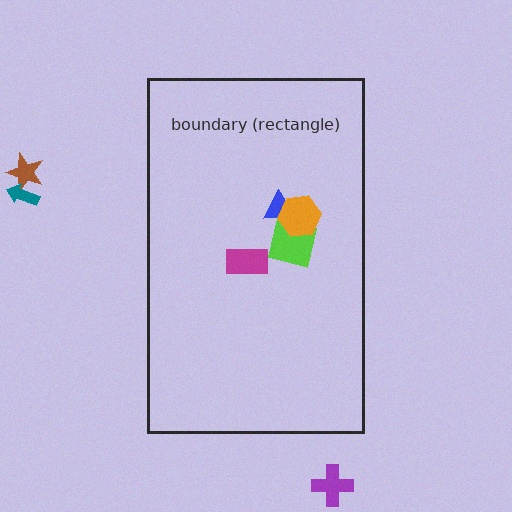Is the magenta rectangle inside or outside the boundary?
Inside.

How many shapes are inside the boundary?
4 inside, 3 outside.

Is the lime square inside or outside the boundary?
Inside.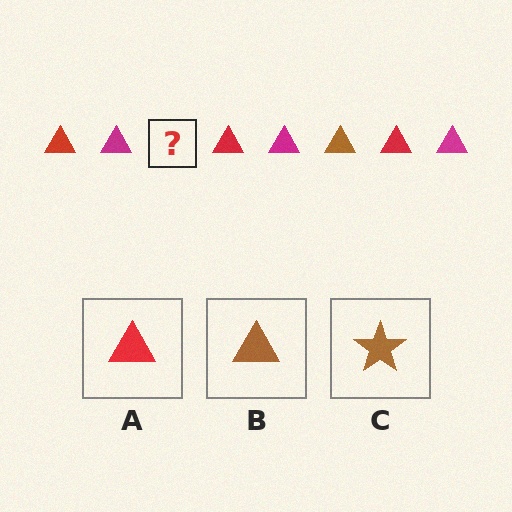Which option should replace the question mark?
Option B.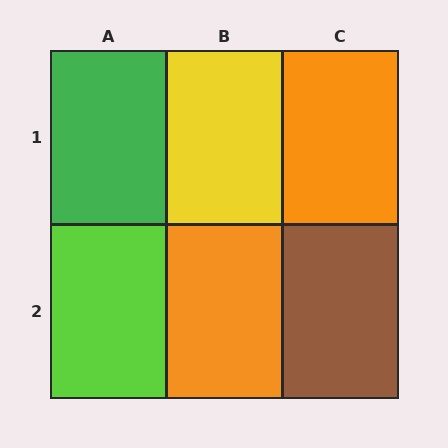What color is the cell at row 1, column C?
Orange.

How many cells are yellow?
1 cell is yellow.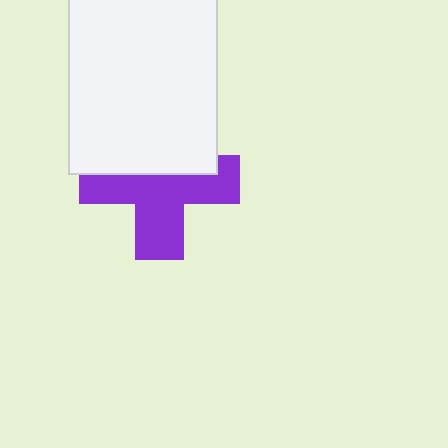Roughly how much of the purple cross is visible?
About half of it is visible (roughly 58%).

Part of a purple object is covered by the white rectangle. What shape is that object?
It is a cross.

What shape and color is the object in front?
The object in front is a white rectangle.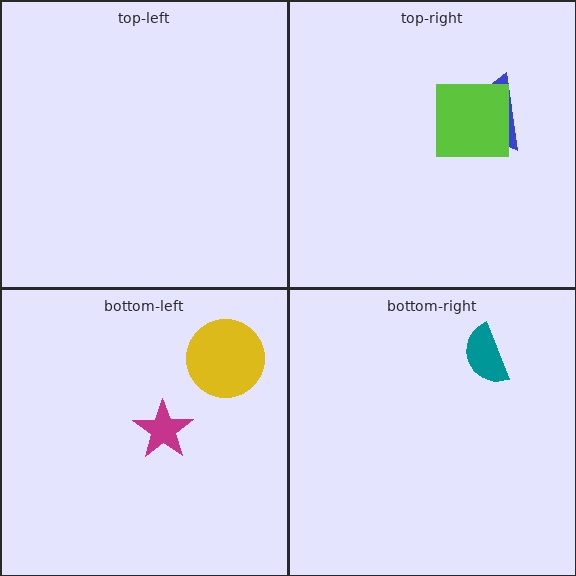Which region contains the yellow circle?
The bottom-left region.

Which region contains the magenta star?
The bottom-left region.